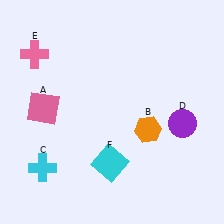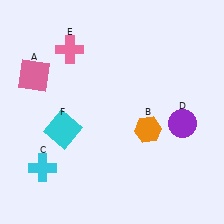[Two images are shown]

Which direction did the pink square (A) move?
The pink square (A) moved up.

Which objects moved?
The objects that moved are: the pink square (A), the pink cross (E), the cyan square (F).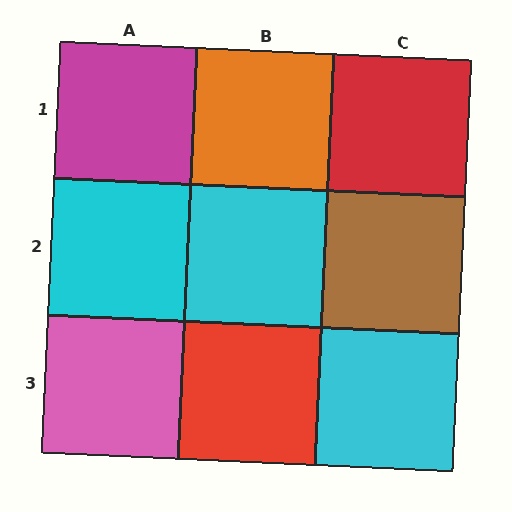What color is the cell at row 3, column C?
Cyan.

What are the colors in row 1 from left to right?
Magenta, orange, red.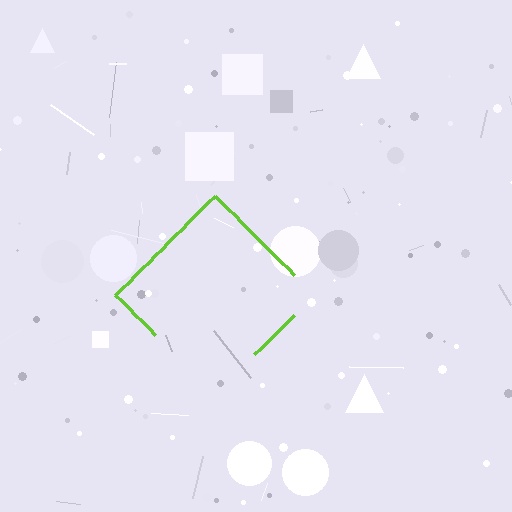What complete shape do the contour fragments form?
The contour fragments form a diamond.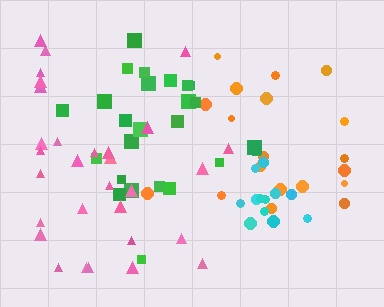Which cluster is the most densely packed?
Cyan.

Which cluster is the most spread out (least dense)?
Orange.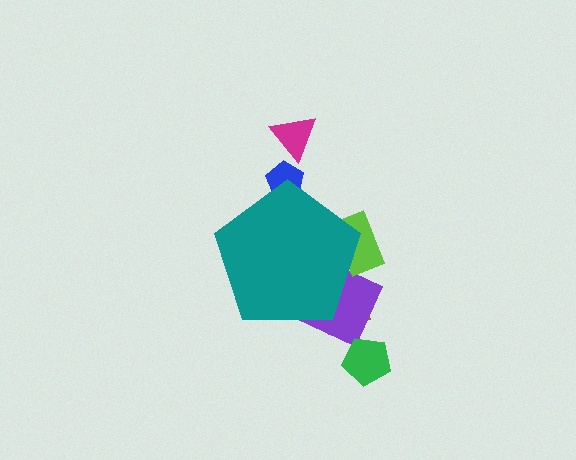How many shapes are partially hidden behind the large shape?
4 shapes are partially hidden.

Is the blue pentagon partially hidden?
Yes, the blue pentagon is partially hidden behind the teal pentagon.